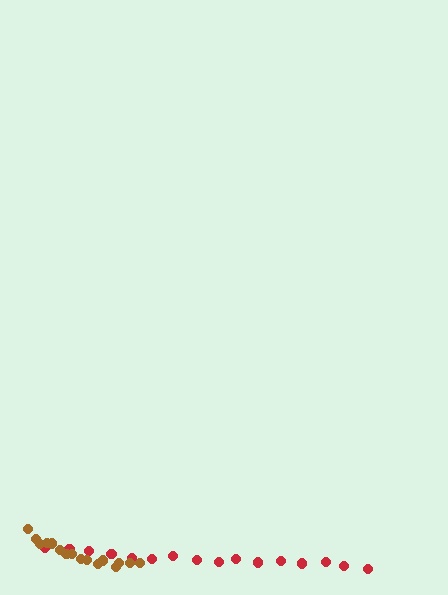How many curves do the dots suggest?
There are 2 distinct paths.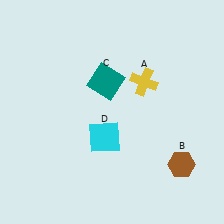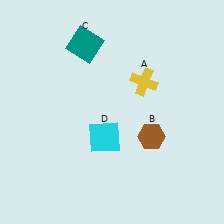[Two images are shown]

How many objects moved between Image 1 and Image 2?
2 objects moved between the two images.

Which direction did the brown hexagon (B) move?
The brown hexagon (B) moved left.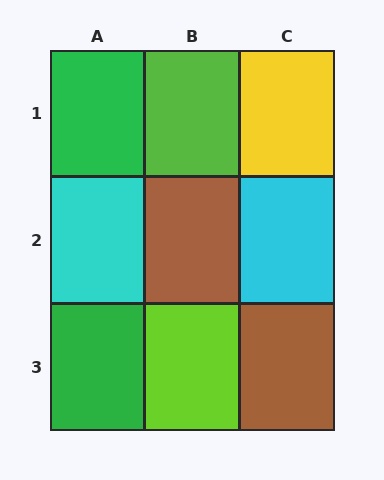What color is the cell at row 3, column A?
Green.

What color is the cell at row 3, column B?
Lime.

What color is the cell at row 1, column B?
Lime.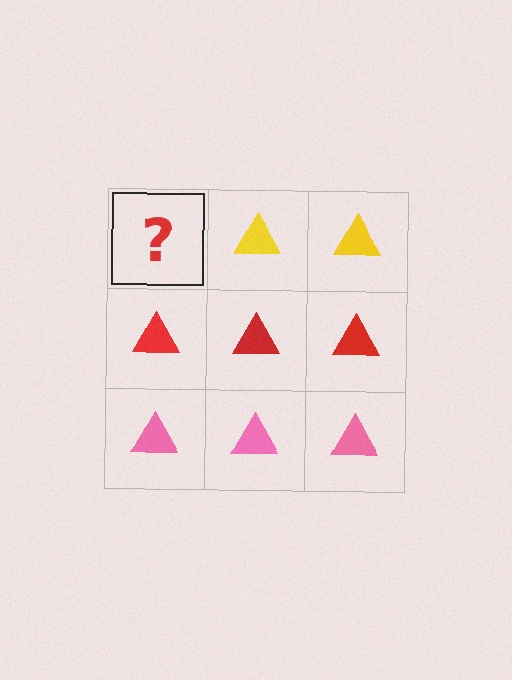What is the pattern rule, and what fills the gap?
The rule is that each row has a consistent color. The gap should be filled with a yellow triangle.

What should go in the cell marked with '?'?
The missing cell should contain a yellow triangle.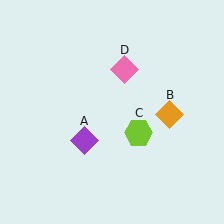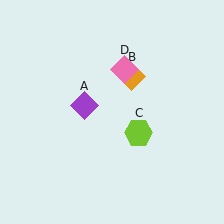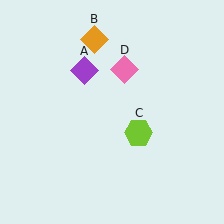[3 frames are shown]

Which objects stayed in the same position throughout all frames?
Lime hexagon (object C) and pink diamond (object D) remained stationary.